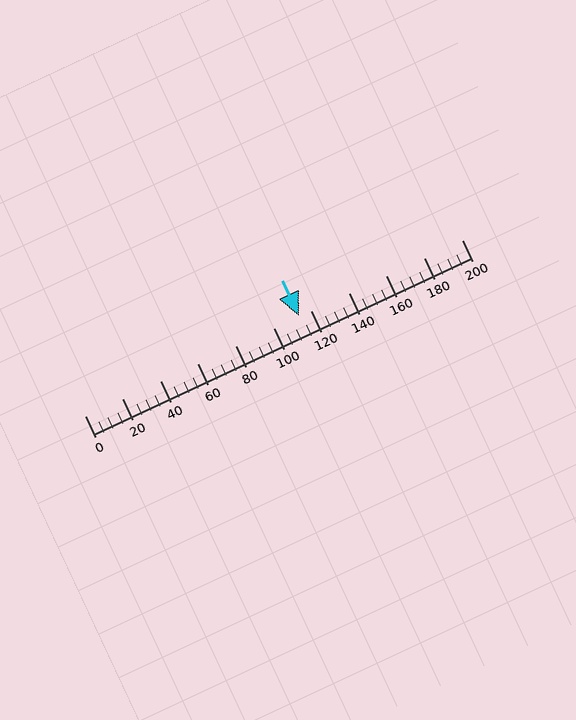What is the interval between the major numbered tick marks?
The major tick marks are spaced 20 units apart.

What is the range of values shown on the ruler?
The ruler shows values from 0 to 200.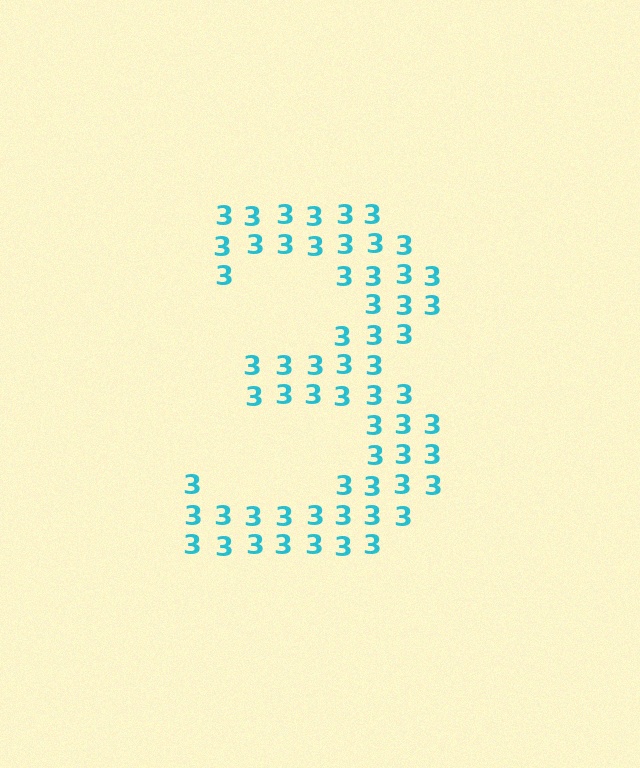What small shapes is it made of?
It is made of small digit 3's.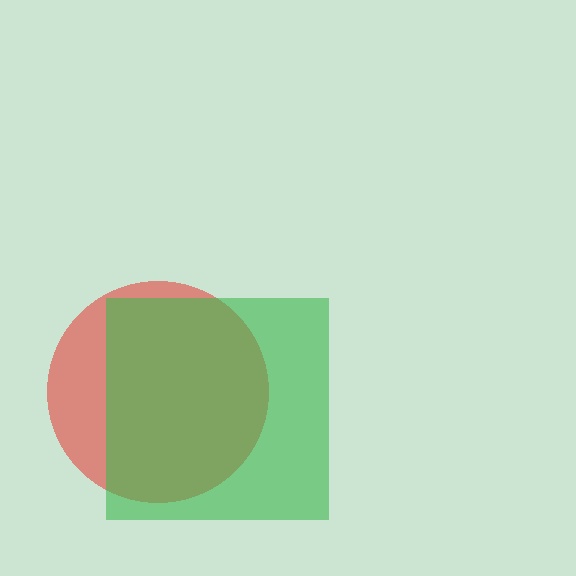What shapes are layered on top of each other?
The layered shapes are: a red circle, a green square.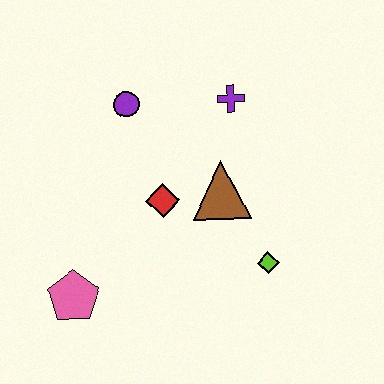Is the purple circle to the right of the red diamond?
No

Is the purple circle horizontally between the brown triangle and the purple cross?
No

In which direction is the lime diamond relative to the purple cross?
The lime diamond is below the purple cross.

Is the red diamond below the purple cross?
Yes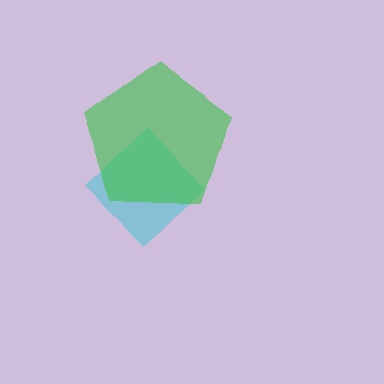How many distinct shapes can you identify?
There are 2 distinct shapes: a cyan diamond, a green pentagon.